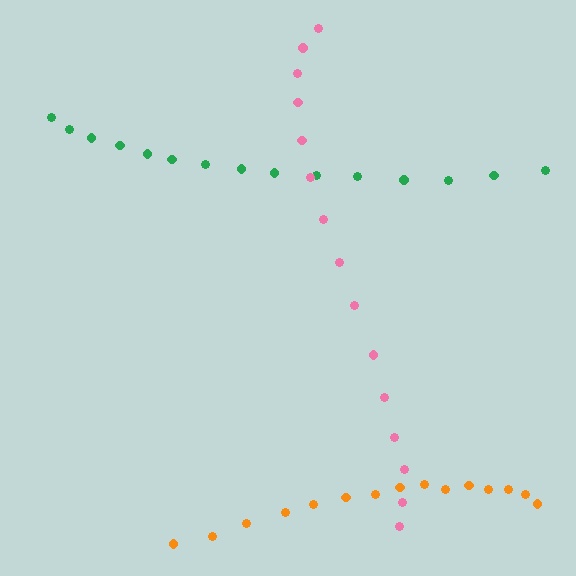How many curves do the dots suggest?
There are 3 distinct paths.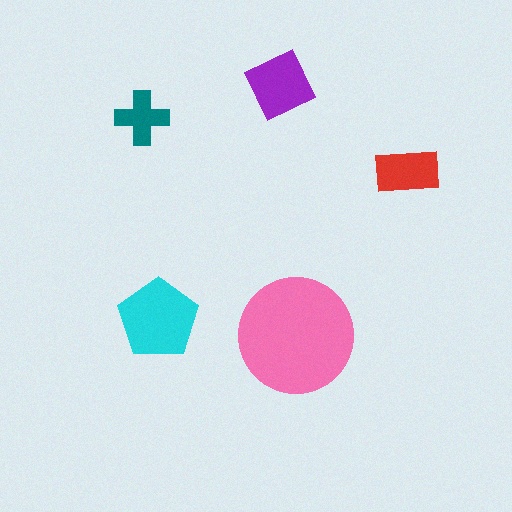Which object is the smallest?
The teal cross.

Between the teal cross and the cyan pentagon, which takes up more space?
The cyan pentagon.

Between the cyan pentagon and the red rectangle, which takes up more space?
The cyan pentagon.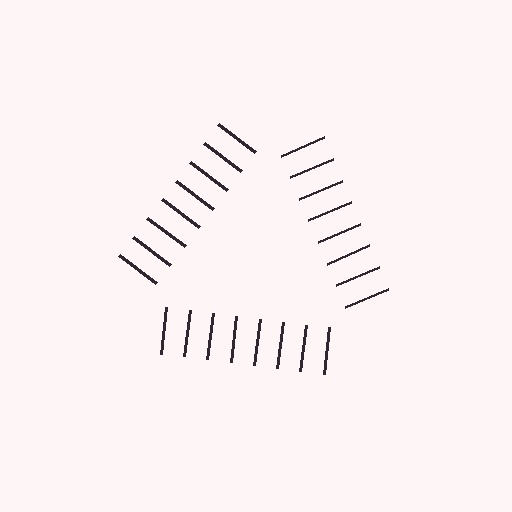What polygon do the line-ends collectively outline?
An illusory triangle — the line segments terminate on its edges but no continuous stroke is drawn.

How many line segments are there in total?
24 — 8 along each of the 3 edges.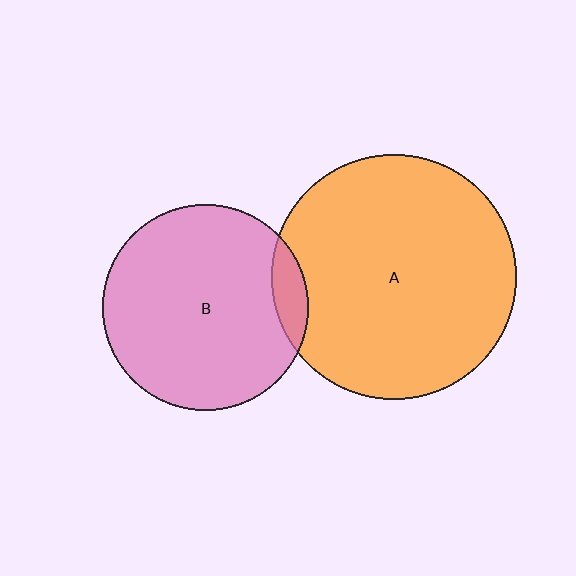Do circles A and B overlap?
Yes.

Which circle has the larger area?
Circle A (orange).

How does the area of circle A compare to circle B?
Approximately 1.4 times.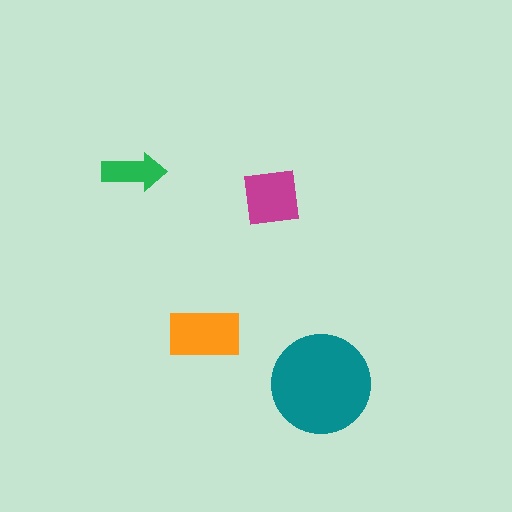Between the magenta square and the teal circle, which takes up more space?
The teal circle.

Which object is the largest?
The teal circle.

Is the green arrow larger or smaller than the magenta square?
Smaller.